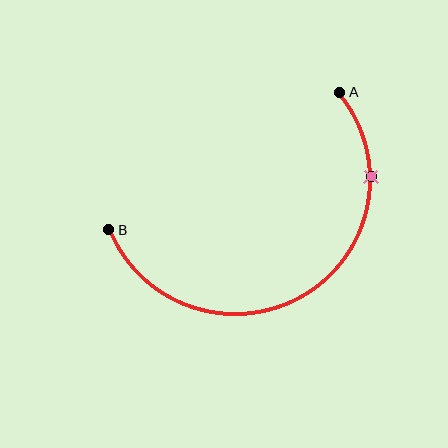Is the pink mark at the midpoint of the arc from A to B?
No. The pink mark lies on the arc but is closer to endpoint A. The arc midpoint would be at the point on the curve equidistant along the arc from both A and B.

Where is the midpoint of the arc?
The arc midpoint is the point on the curve farthest from the straight line joining A and B. It sits below that line.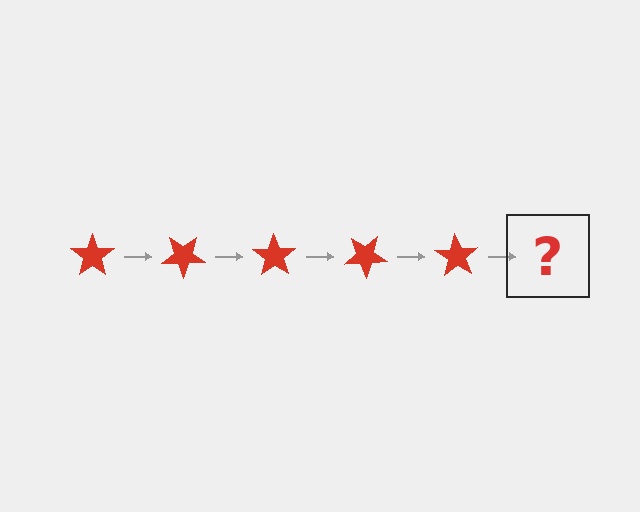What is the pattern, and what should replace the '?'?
The pattern is that the star rotates 35 degrees each step. The '?' should be a red star rotated 175 degrees.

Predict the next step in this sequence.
The next step is a red star rotated 175 degrees.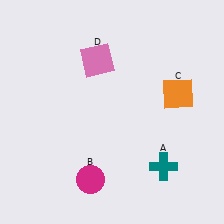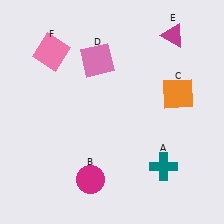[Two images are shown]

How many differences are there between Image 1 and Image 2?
There are 2 differences between the two images.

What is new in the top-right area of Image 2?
A magenta triangle (E) was added in the top-right area of Image 2.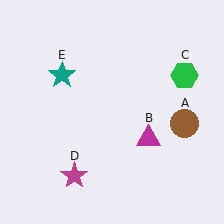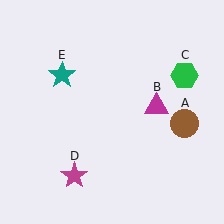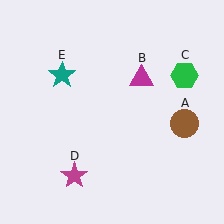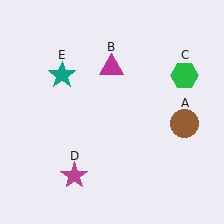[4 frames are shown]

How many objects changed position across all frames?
1 object changed position: magenta triangle (object B).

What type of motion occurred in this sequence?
The magenta triangle (object B) rotated counterclockwise around the center of the scene.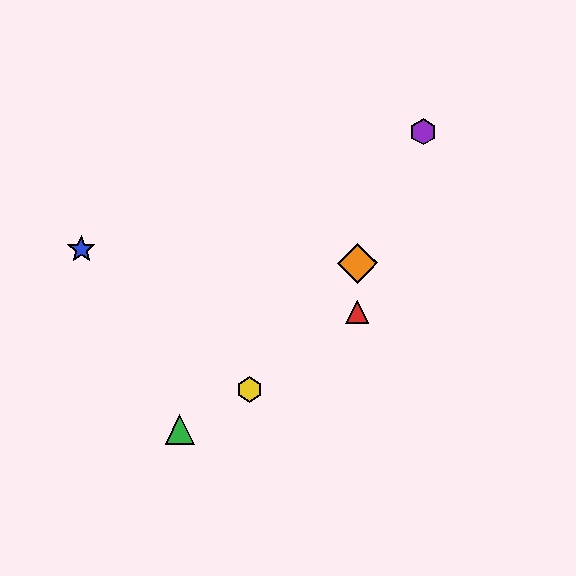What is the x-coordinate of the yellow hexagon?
The yellow hexagon is at x≈249.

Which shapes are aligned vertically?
The red triangle, the orange diamond are aligned vertically.